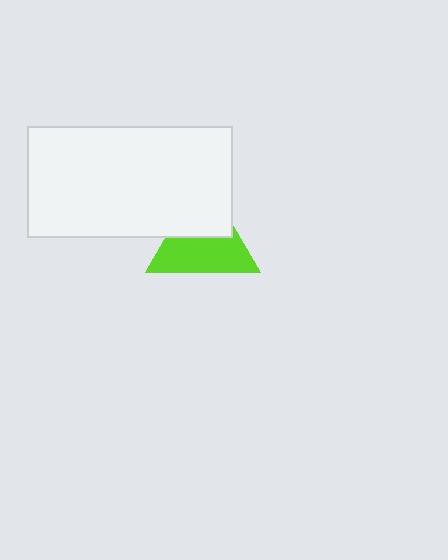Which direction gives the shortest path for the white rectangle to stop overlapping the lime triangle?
Moving up gives the shortest separation.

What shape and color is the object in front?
The object in front is a white rectangle.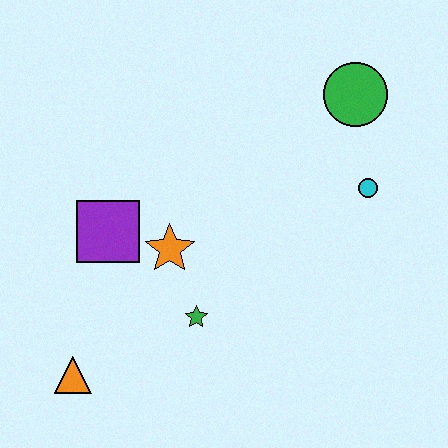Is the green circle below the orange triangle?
No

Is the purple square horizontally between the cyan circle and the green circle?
No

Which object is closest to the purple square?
The orange star is closest to the purple square.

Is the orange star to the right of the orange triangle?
Yes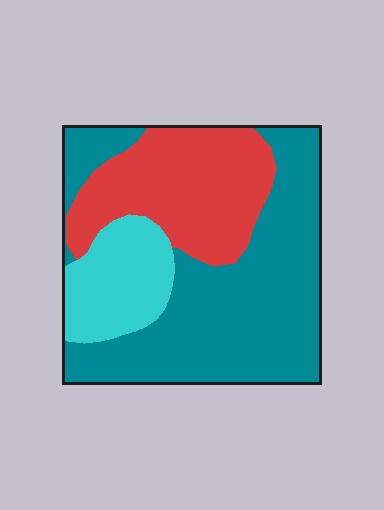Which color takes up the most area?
Teal, at roughly 55%.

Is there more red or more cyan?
Red.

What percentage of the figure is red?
Red takes up about one third (1/3) of the figure.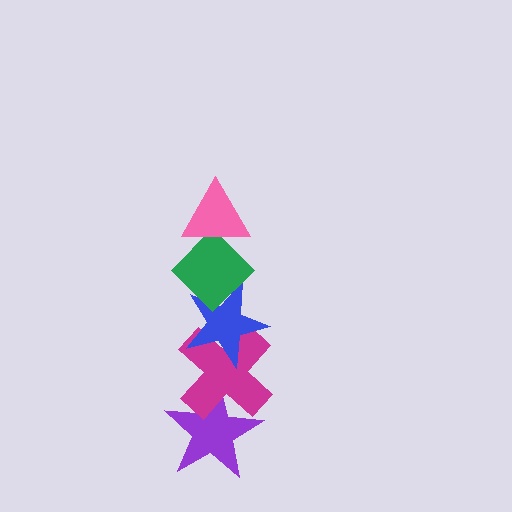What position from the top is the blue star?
The blue star is 3rd from the top.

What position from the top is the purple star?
The purple star is 5th from the top.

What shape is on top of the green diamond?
The pink triangle is on top of the green diamond.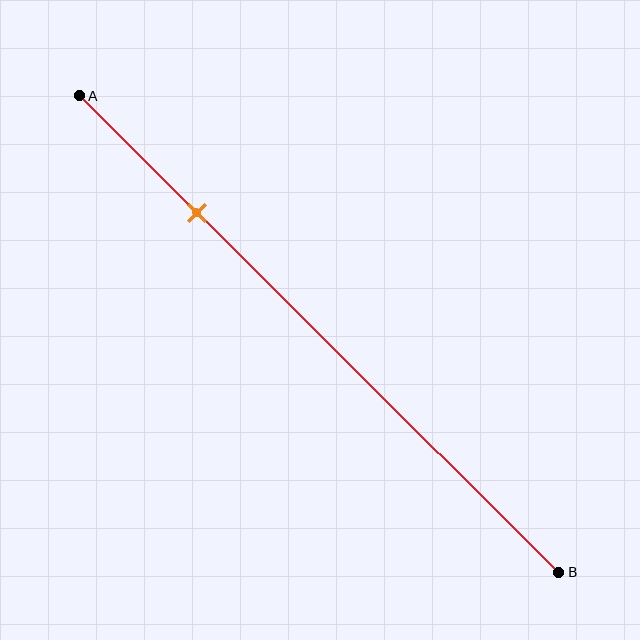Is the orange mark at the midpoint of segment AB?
No, the mark is at about 25% from A, not at the 50% midpoint.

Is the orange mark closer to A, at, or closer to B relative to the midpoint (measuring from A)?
The orange mark is closer to point A than the midpoint of segment AB.